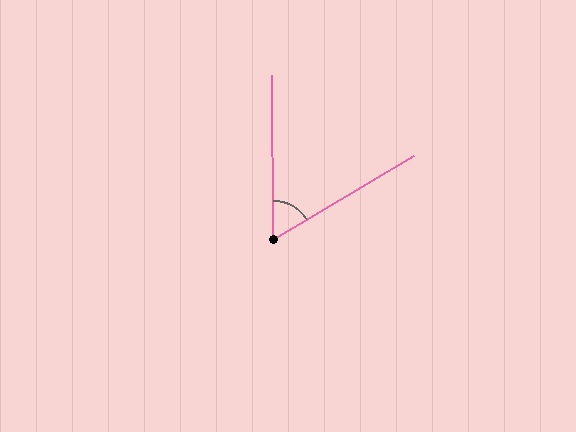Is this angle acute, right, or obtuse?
It is acute.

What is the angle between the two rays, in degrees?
Approximately 60 degrees.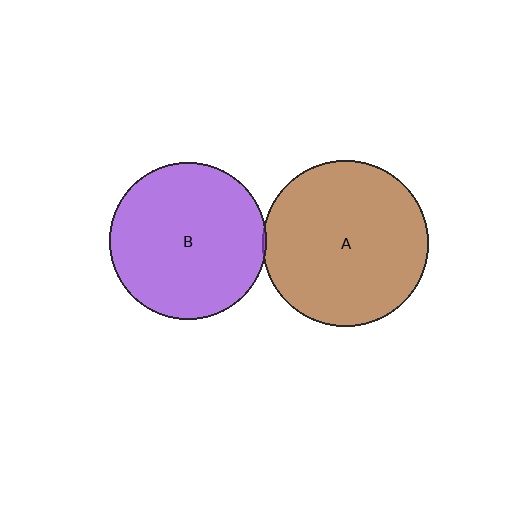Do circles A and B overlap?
Yes.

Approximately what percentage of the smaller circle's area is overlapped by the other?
Approximately 5%.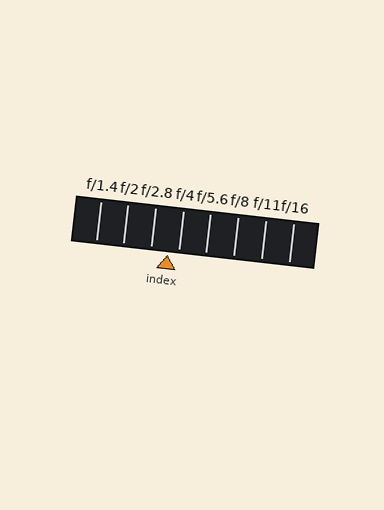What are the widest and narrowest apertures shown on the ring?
The widest aperture shown is f/1.4 and the narrowest is f/16.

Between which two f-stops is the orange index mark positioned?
The index mark is between f/2.8 and f/4.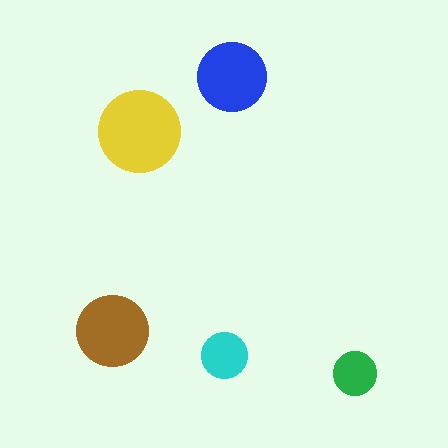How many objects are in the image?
There are 5 objects in the image.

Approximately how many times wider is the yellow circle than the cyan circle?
About 2 times wider.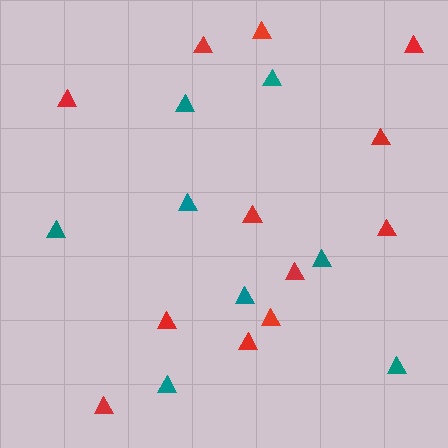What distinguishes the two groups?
There are 2 groups: one group of red triangles (12) and one group of teal triangles (8).